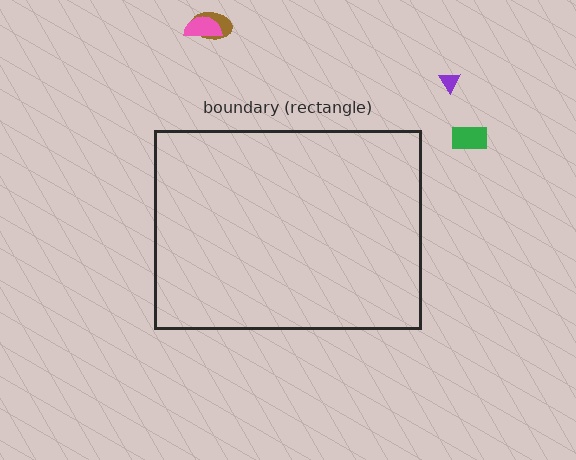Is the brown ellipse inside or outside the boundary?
Outside.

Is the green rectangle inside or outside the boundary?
Outside.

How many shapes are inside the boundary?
0 inside, 4 outside.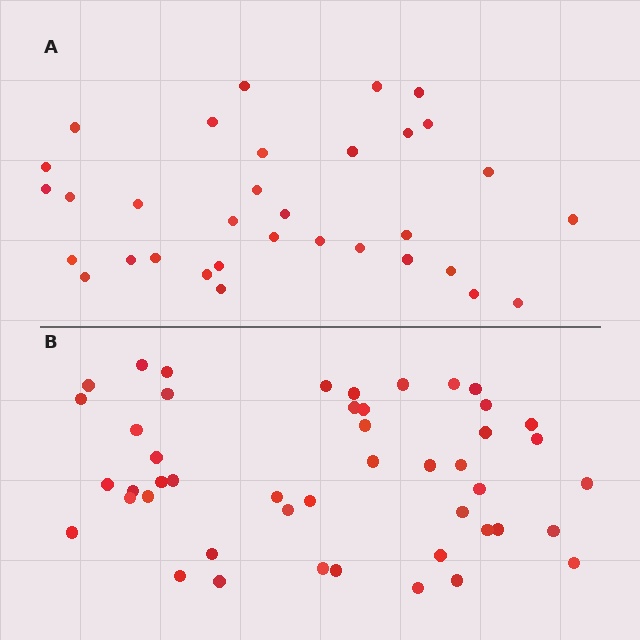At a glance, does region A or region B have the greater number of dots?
Region B (the bottom region) has more dots.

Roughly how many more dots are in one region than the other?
Region B has approximately 15 more dots than region A.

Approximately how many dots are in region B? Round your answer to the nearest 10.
About 50 dots. (The exact count is 47, which rounds to 50.)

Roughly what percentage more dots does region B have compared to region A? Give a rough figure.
About 40% more.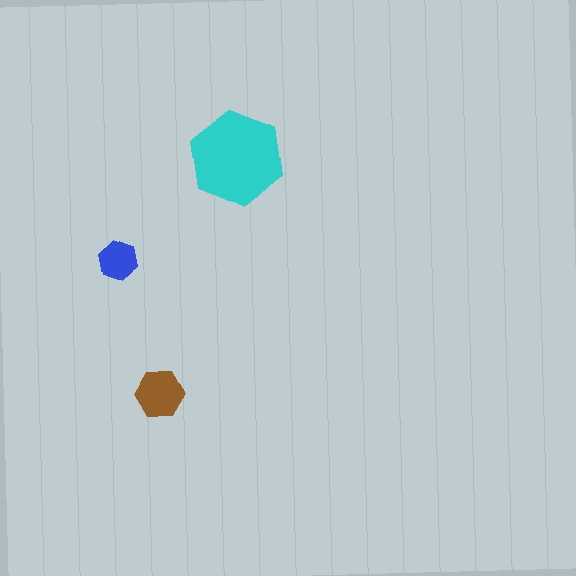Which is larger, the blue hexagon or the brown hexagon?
The brown one.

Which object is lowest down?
The brown hexagon is bottommost.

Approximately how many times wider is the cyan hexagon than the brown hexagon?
About 2 times wider.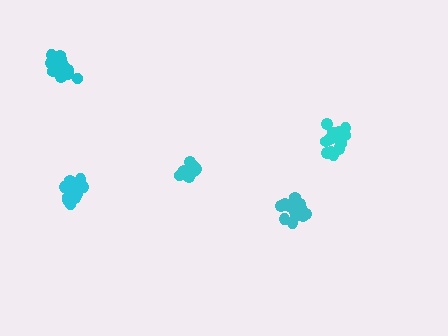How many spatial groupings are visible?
There are 5 spatial groupings.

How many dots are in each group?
Group 1: 17 dots, Group 2: 18 dots, Group 3: 15 dots, Group 4: 14 dots, Group 5: 14 dots (78 total).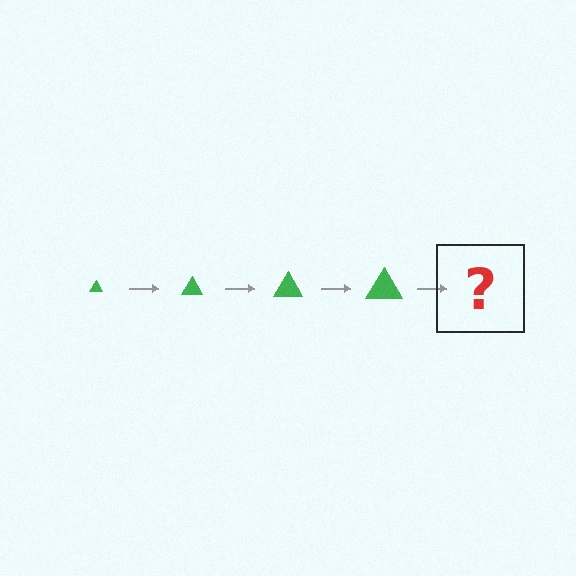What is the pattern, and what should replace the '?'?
The pattern is that the triangle gets progressively larger each step. The '?' should be a green triangle, larger than the previous one.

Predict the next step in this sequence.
The next step is a green triangle, larger than the previous one.